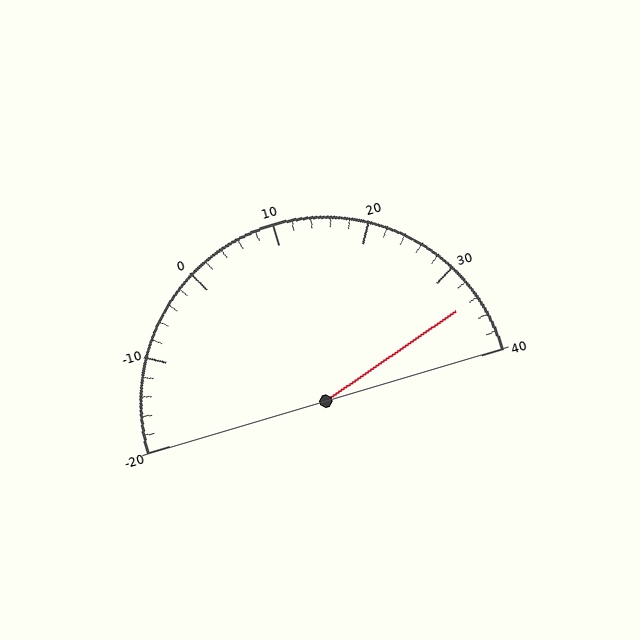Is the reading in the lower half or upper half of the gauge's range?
The reading is in the upper half of the range (-20 to 40).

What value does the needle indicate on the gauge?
The needle indicates approximately 34.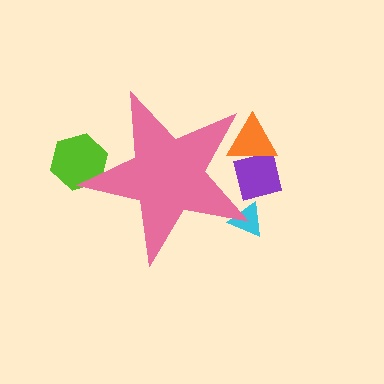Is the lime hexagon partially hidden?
Yes, the lime hexagon is partially hidden behind the pink star.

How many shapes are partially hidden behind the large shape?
4 shapes are partially hidden.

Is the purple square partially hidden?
Yes, the purple square is partially hidden behind the pink star.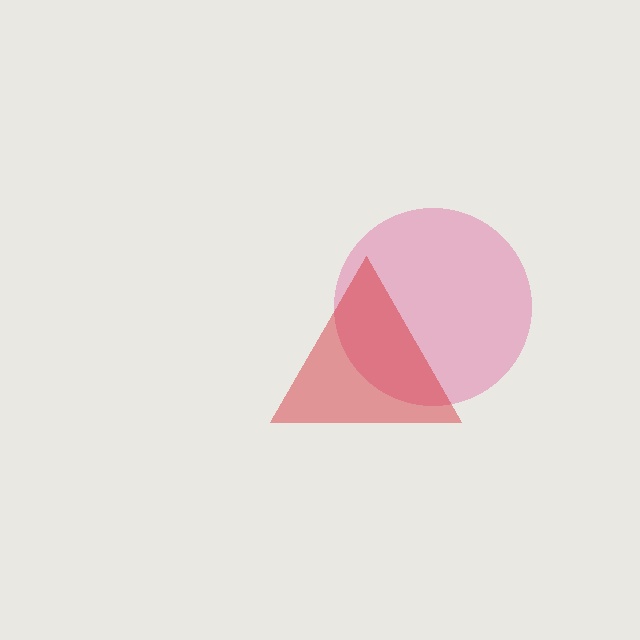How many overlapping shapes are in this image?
There are 2 overlapping shapes in the image.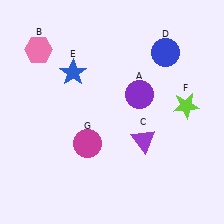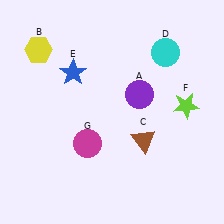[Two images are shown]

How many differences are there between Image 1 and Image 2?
There are 3 differences between the two images.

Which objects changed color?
B changed from pink to yellow. C changed from purple to brown. D changed from blue to cyan.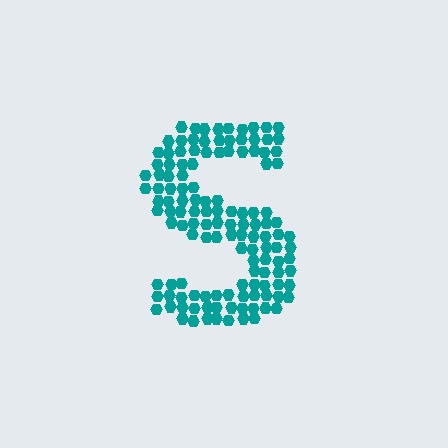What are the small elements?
The small elements are hexagons.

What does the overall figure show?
The overall figure shows the letter S.